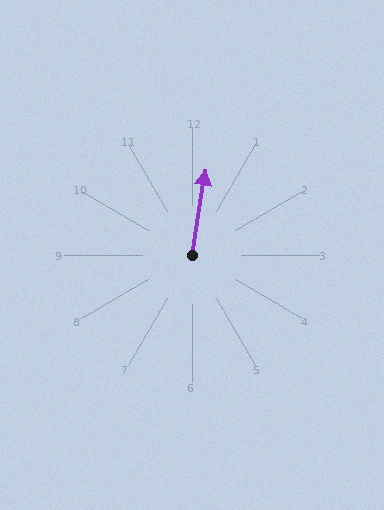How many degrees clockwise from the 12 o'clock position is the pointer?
Approximately 9 degrees.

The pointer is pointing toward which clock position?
Roughly 12 o'clock.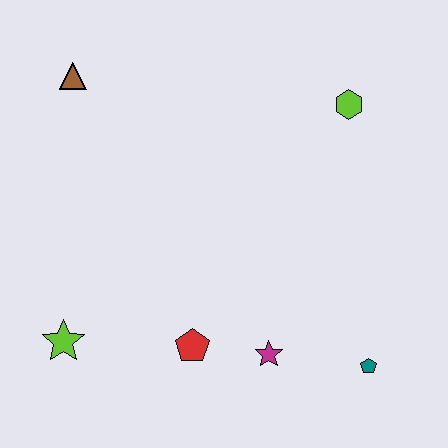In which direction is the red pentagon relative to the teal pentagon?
The red pentagon is to the left of the teal pentagon.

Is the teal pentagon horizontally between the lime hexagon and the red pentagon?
No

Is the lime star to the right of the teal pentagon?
No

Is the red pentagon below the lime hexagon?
Yes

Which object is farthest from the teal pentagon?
The brown triangle is farthest from the teal pentagon.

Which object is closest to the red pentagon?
The magenta star is closest to the red pentagon.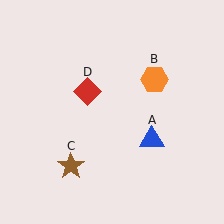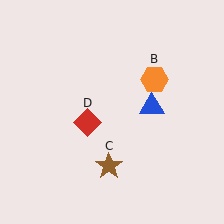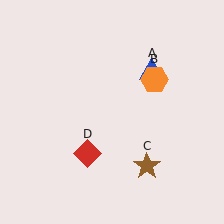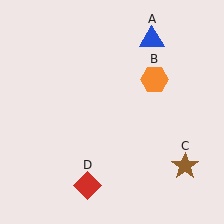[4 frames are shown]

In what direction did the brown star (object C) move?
The brown star (object C) moved right.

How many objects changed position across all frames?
3 objects changed position: blue triangle (object A), brown star (object C), red diamond (object D).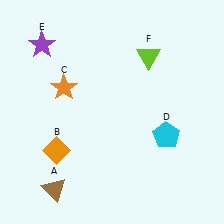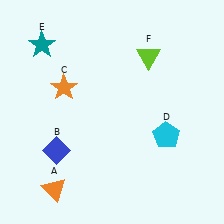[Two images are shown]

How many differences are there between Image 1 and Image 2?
There are 3 differences between the two images.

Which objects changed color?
A changed from brown to orange. B changed from orange to blue. E changed from purple to teal.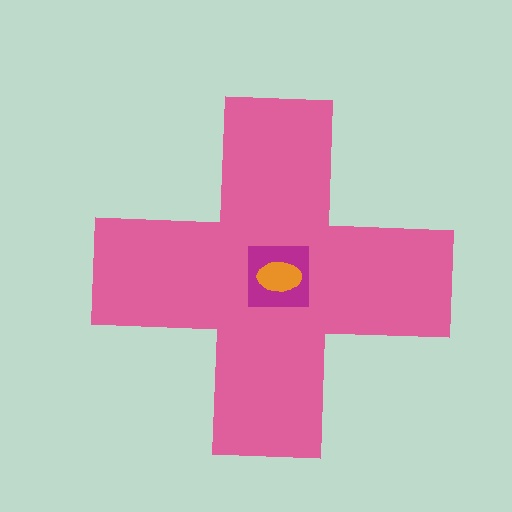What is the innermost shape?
The orange ellipse.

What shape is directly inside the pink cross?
The magenta square.